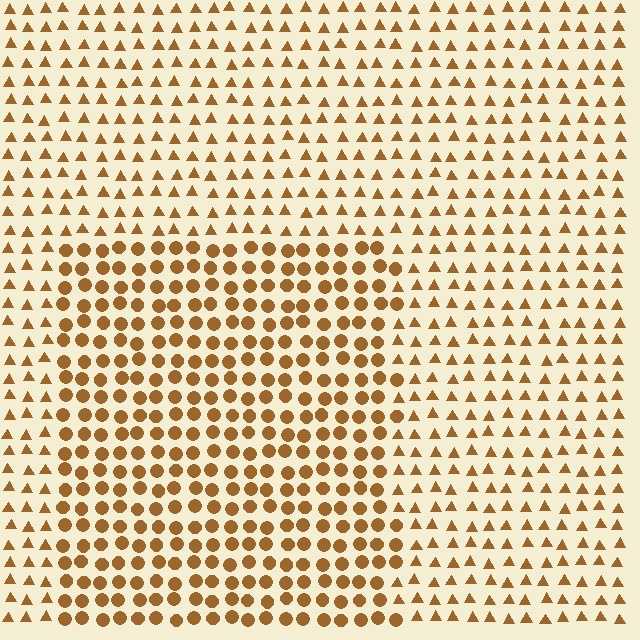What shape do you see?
I see a rectangle.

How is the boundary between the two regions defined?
The boundary is defined by a change in element shape: circles inside vs. triangles outside. All elements share the same color and spacing.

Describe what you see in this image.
The image is filled with small brown elements arranged in a uniform grid. A rectangle-shaped region contains circles, while the surrounding area contains triangles. The boundary is defined purely by the change in element shape.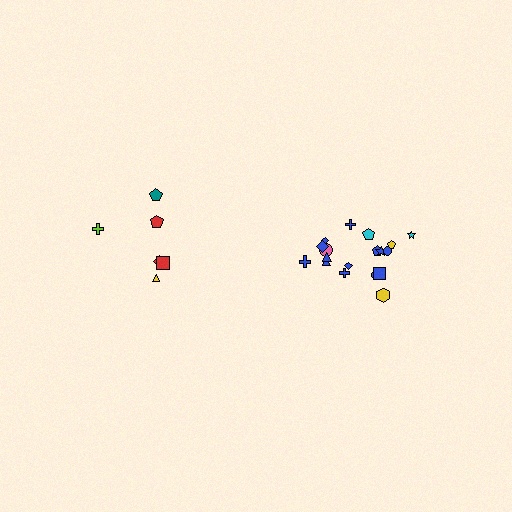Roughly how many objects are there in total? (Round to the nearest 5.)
Roughly 25 objects in total.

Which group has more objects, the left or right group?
The right group.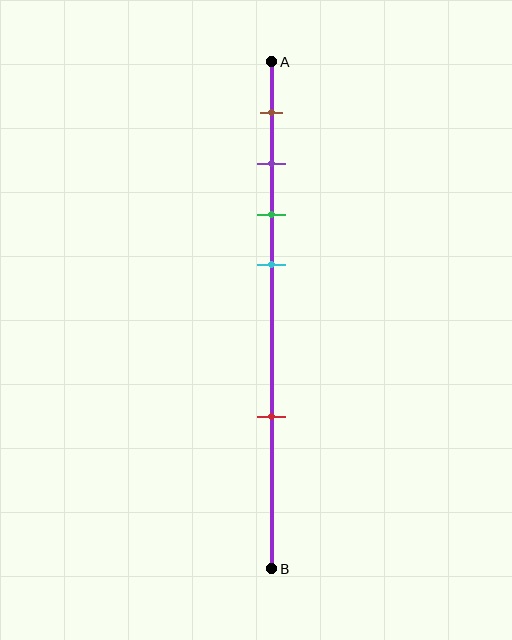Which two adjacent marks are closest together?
The purple and green marks are the closest adjacent pair.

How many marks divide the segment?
There are 5 marks dividing the segment.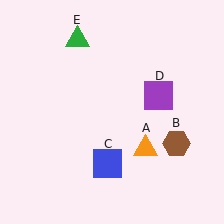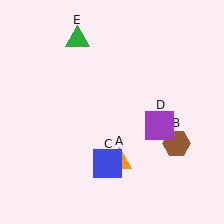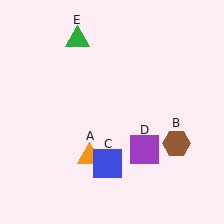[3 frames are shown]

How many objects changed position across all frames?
2 objects changed position: orange triangle (object A), purple square (object D).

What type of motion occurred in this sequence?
The orange triangle (object A), purple square (object D) rotated clockwise around the center of the scene.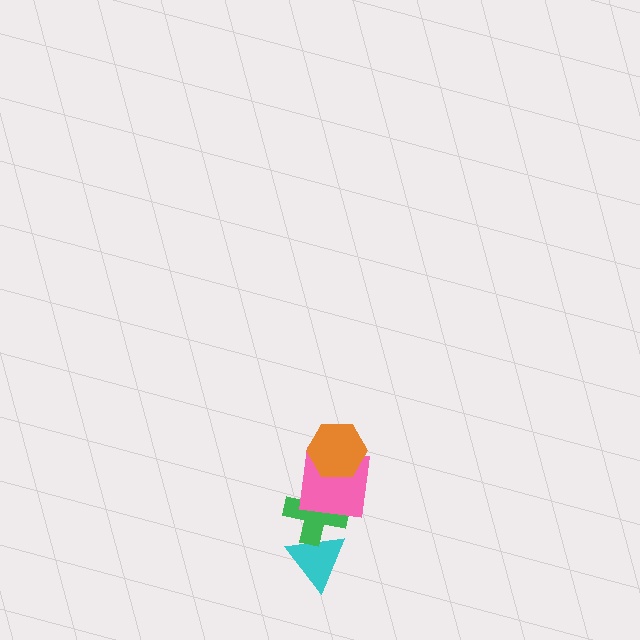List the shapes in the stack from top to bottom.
From top to bottom: the orange hexagon, the pink square, the green cross, the cyan triangle.